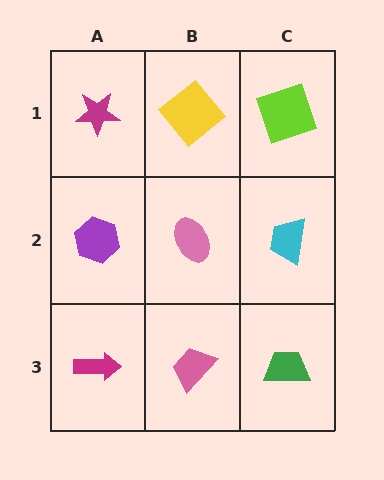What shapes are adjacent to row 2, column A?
A magenta star (row 1, column A), a magenta arrow (row 3, column A), a pink ellipse (row 2, column B).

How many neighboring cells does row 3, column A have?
2.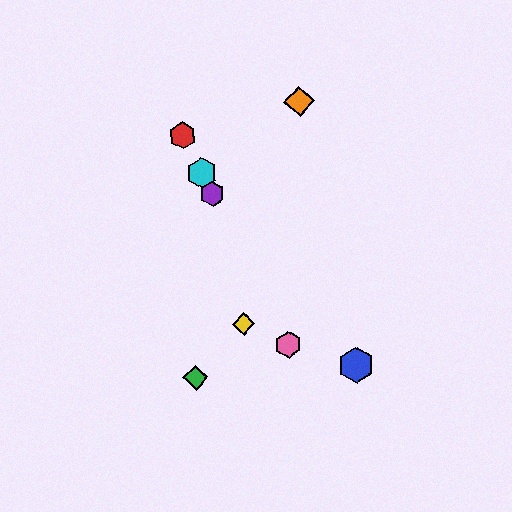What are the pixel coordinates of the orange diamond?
The orange diamond is at (299, 101).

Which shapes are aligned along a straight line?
The red hexagon, the purple hexagon, the cyan hexagon, the pink hexagon are aligned along a straight line.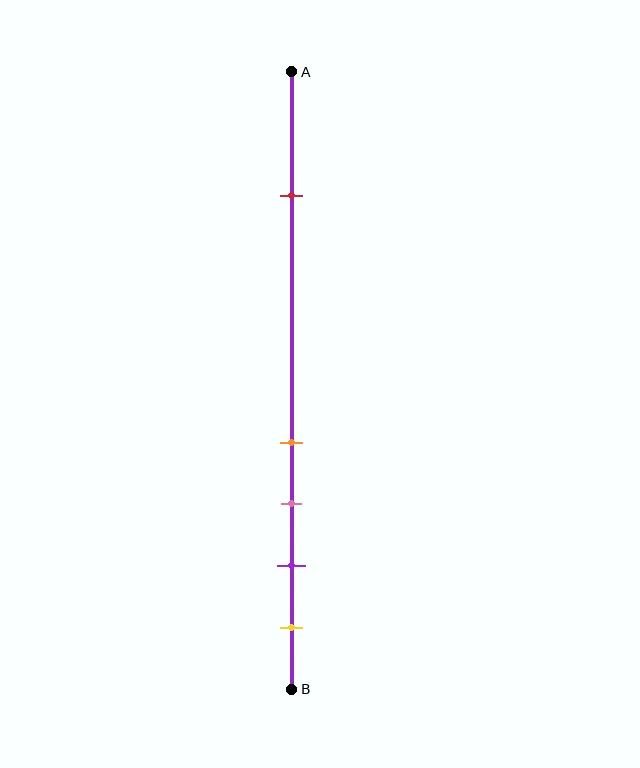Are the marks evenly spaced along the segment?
No, the marks are not evenly spaced.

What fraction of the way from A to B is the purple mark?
The purple mark is approximately 80% (0.8) of the way from A to B.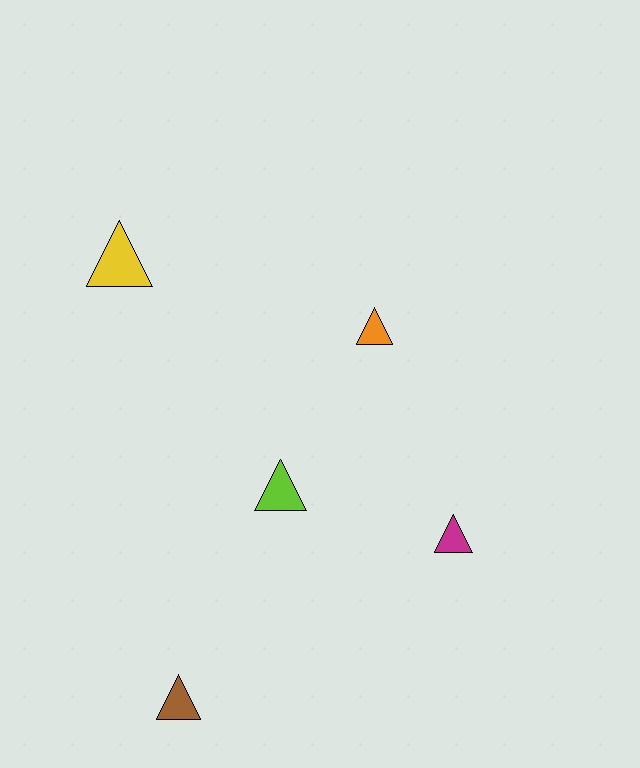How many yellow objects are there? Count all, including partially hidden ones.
There is 1 yellow object.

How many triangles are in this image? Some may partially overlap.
There are 5 triangles.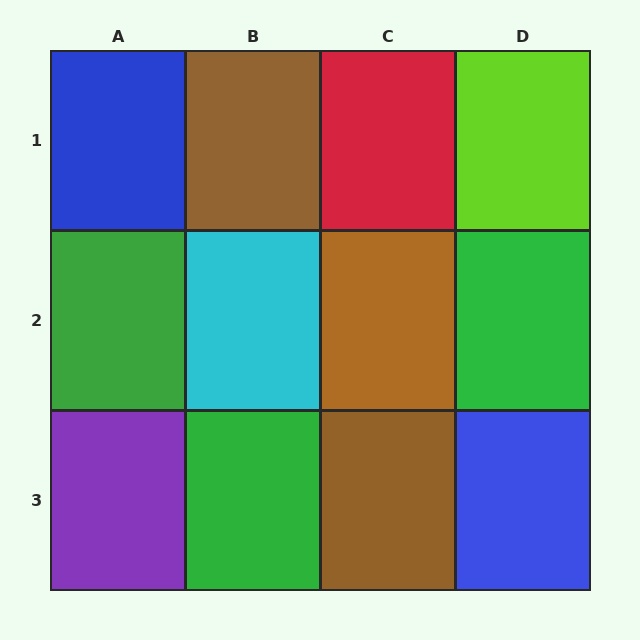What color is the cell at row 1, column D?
Lime.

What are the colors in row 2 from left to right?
Green, cyan, brown, green.